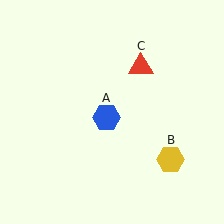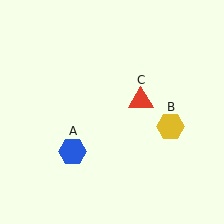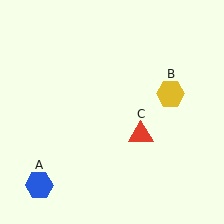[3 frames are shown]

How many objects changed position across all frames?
3 objects changed position: blue hexagon (object A), yellow hexagon (object B), red triangle (object C).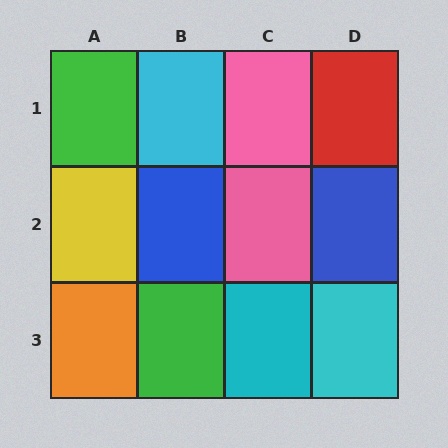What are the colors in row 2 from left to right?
Yellow, blue, pink, blue.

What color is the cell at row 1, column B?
Cyan.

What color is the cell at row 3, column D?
Cyan.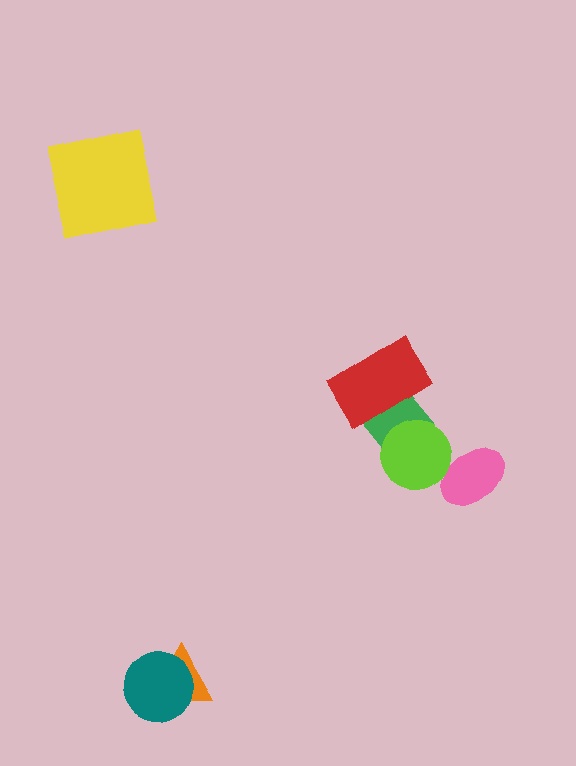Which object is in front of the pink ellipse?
The lime circle is in front of the pink ellipse.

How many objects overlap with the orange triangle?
1 object overlaps with the orange triangle.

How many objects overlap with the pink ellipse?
1 object overlaps with the pink ellipse.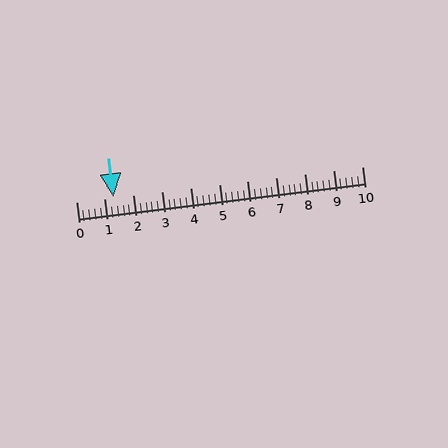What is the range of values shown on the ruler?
The ruler shows values from 0 to 10.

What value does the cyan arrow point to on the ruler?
The cyan arrow points to approximately 1.3.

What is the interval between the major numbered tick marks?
The major tick marks are spaced 1 units apart.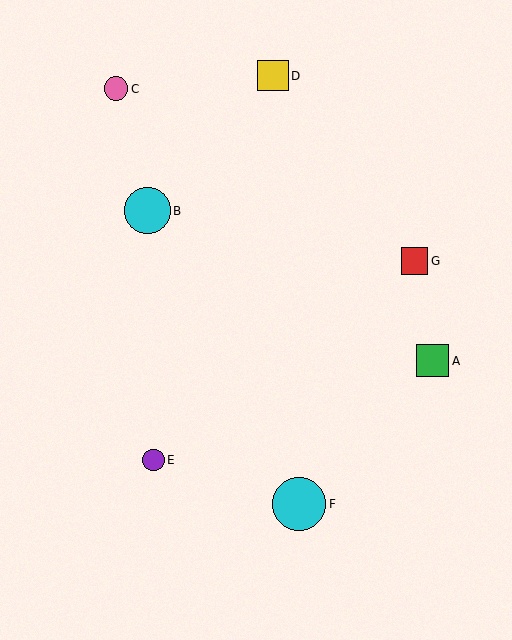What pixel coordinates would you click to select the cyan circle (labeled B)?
Click at (148, 211) to select the cyan circle B.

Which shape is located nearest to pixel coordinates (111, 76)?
The pink circle (labeled C) at (116, 89) is nearest to that location.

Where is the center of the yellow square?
The center of the yellow square is at (273, 76).